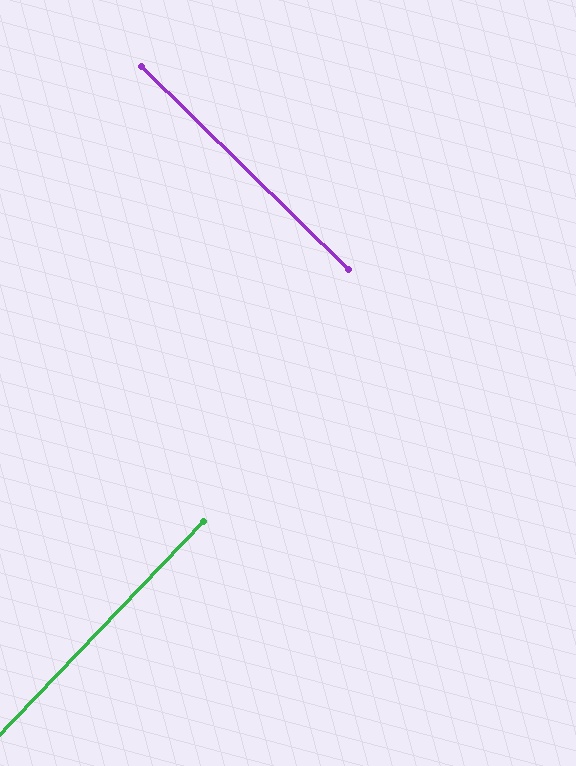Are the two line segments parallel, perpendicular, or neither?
Perpendicular — they meet at approximately 89°.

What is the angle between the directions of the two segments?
Approximately 89 degrees.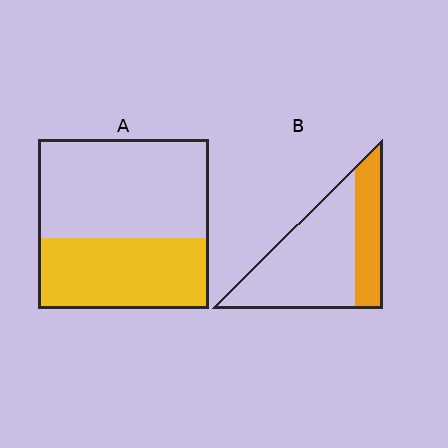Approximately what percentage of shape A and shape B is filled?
A is approximately 40% and B is approximately 30%.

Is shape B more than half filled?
No.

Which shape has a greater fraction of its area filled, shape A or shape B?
Shape A.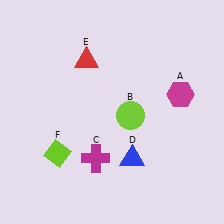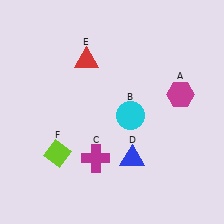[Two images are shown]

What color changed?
The circle (B) changed from lime in Image 1 to cyan in Image 2.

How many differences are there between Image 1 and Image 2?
There is 1 difference between the two images.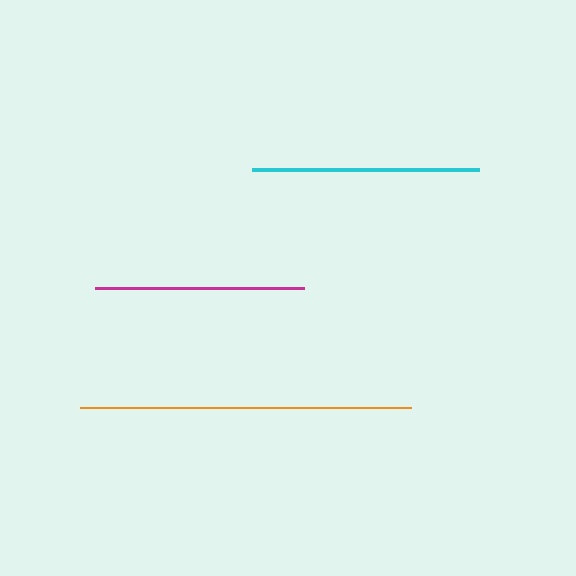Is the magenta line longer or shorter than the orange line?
The orange line is longer than the magenta line.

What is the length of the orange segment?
The orange segment is approximately 330 pixels long.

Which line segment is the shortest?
The magenta line is the shortest at approximately 210 pixels.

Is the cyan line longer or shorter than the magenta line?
The cyan line is longer than the magenta line.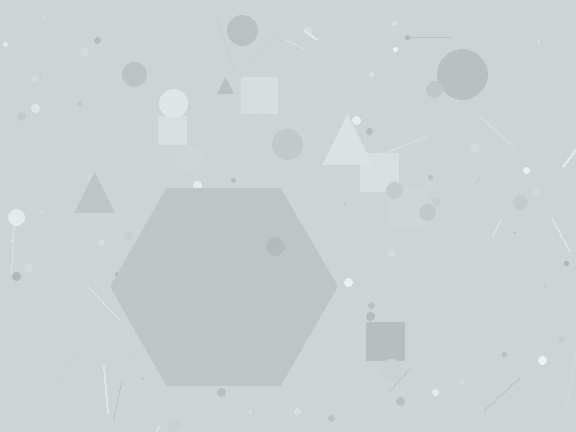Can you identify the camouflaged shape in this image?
The camouflaged shape is a hexagon.